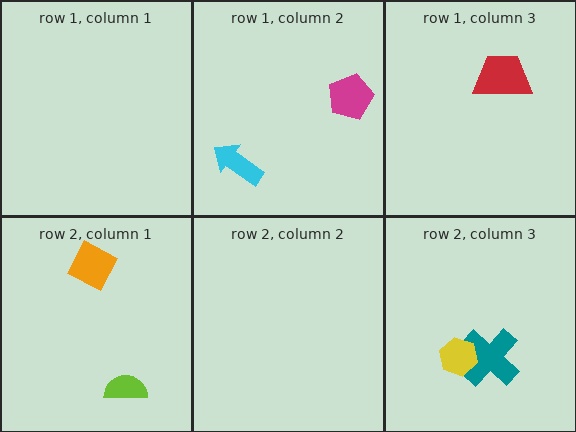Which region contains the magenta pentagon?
The row 1, column 2 region.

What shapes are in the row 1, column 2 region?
The magenta pentagon, the cyan arrow.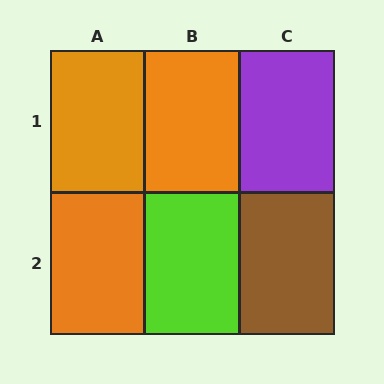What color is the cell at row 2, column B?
Lime.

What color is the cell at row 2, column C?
Brown.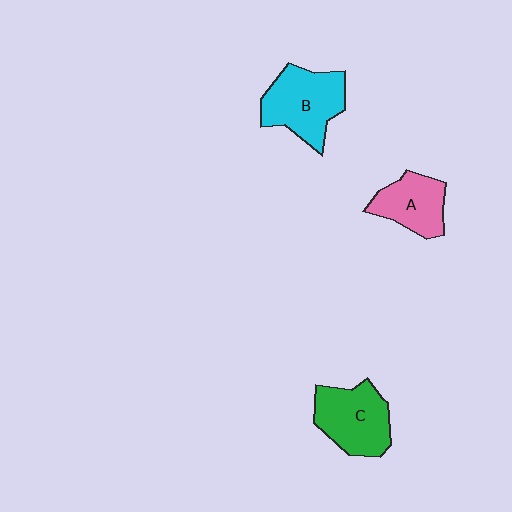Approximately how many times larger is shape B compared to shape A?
Approximately 1.4 times.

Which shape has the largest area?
Shape B (cyan).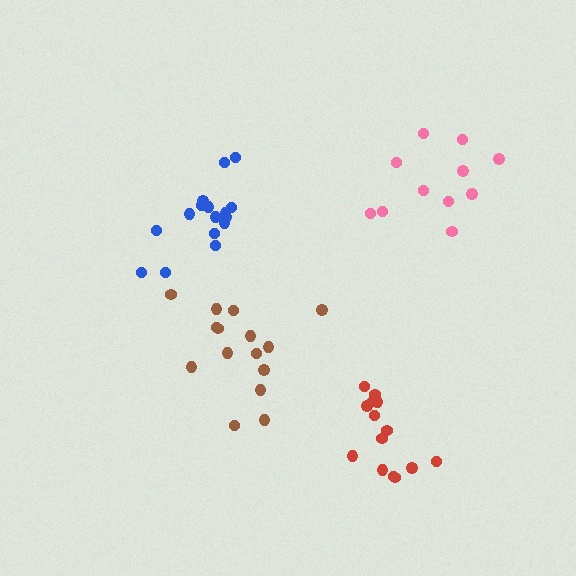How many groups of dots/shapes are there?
There are 4 groups.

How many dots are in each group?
Group 1: 16 dots, Group 2: 15 dots, Group 3: 14 dots, Group 4: 11 dots (56 total).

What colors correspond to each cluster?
The clusters are colored: blue, brown, red, pink.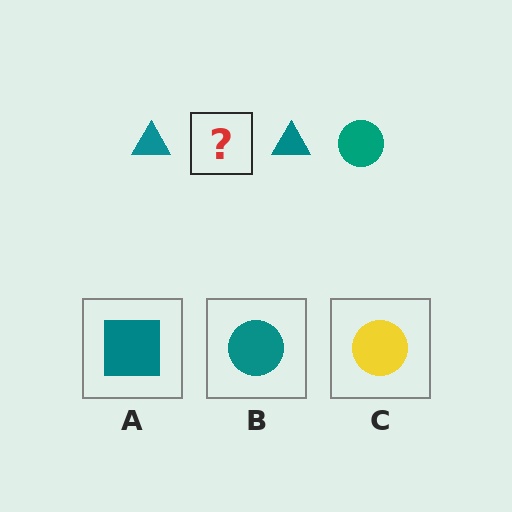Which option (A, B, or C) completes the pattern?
B.